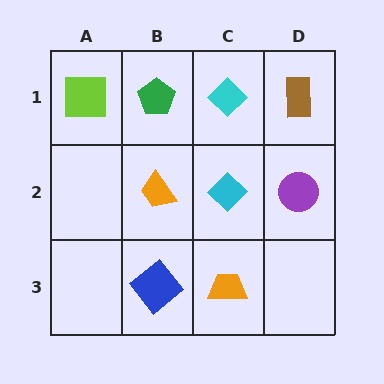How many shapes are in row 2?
3 shapes.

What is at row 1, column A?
A lime square.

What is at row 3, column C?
An orange trapezoid.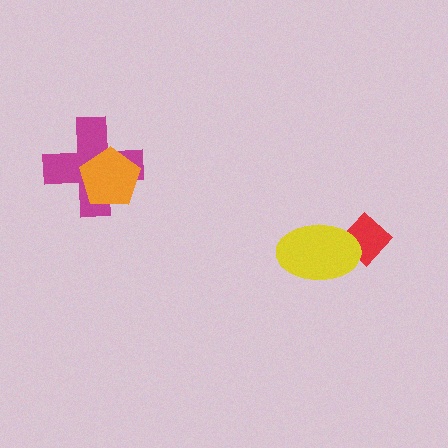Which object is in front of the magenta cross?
The orange pentagon is in front of the magenta cross.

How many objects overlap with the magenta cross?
1 object overlaps with the magenta cross.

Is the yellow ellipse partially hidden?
No, no other shape covers it.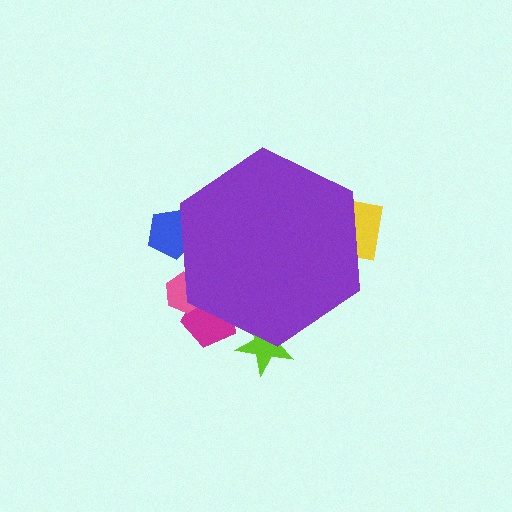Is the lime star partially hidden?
Yes, the lime star is partially hidden behind the purple hexagon.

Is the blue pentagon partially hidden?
Yes, the blue pentagon is partially hidden behind the purple hexagon.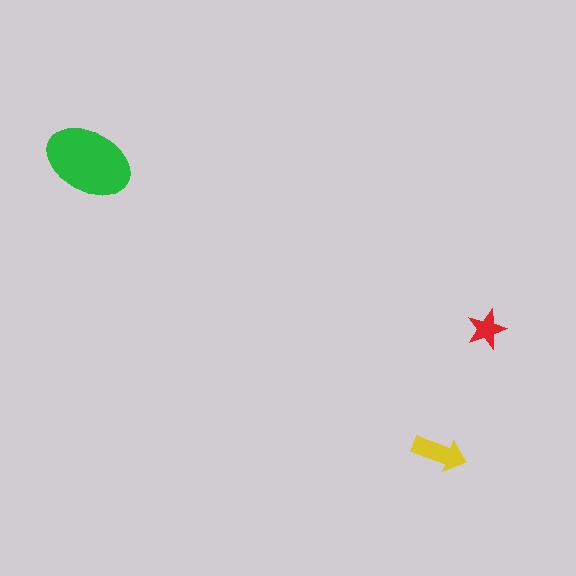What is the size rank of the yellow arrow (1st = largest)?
2nd.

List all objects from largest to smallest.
The green ellipse, the yellow arrow, the red star.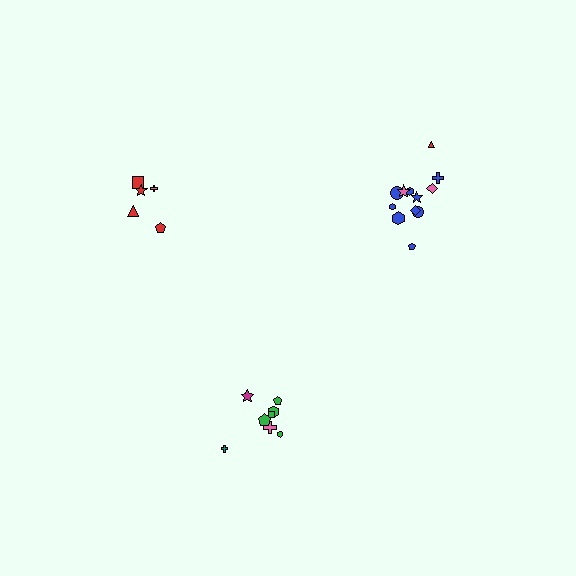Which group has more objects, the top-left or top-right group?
The top-right group.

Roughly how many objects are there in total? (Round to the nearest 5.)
Roughly 25 objects in total.